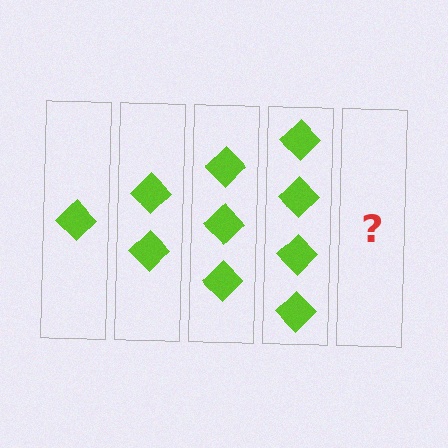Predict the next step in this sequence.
The next step is 5 diamonds.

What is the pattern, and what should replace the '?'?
The pattern is that each step adds one more diamond. The '?' should be 5 diamonds.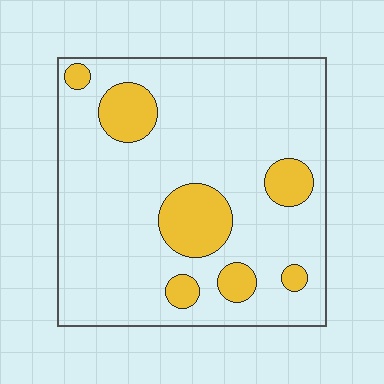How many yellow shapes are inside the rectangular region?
7.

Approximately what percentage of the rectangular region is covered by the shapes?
Approximately 15%.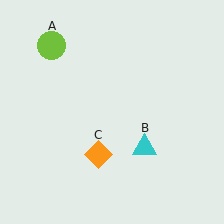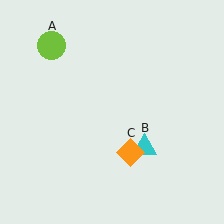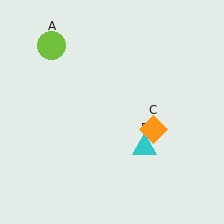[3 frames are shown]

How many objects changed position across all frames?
1 object changed position: orange diamond (object C).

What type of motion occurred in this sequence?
The orange diamond (object C) rotated counterclockwise around the center of the scene.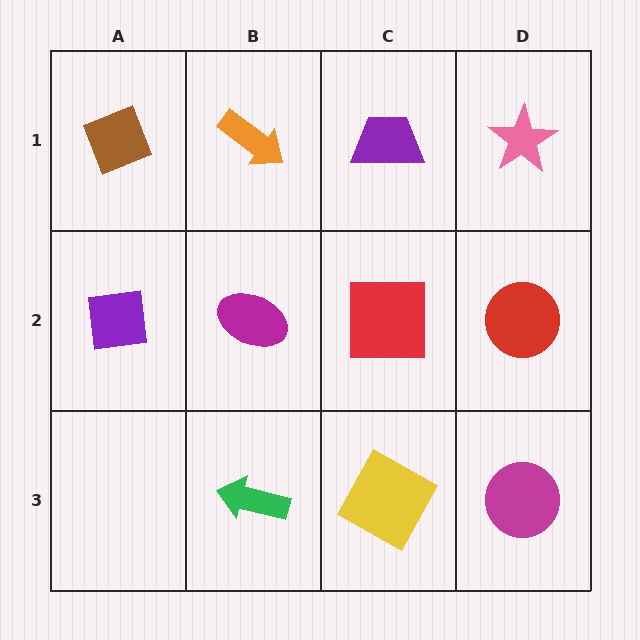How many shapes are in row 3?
3 shapes.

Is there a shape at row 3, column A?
No, that cell is empty.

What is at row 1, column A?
A brown diamond.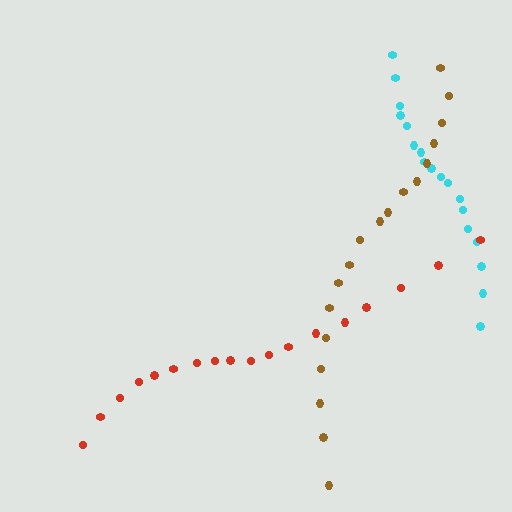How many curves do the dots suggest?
There are 3 distinct paths.